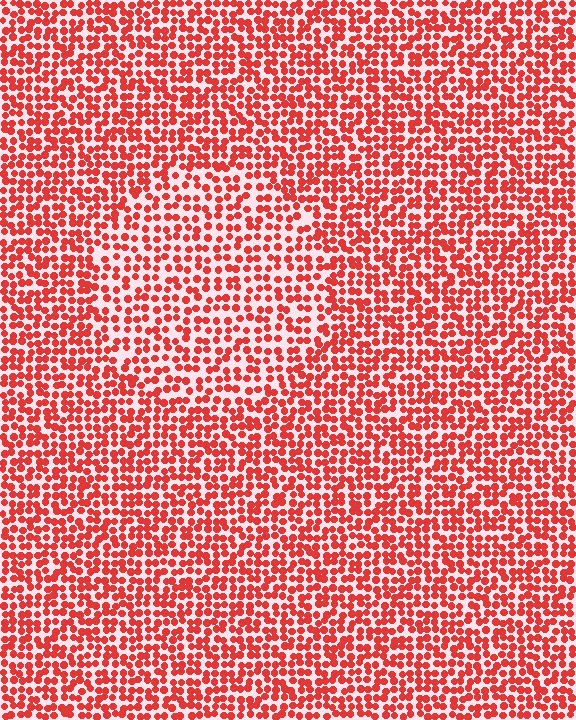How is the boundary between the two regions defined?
The boundary is defined by a change in element density (approximately 1.4x ratio). All elements are the same color, size, and shape.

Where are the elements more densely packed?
The elements are more densely packed outside the circle boundary.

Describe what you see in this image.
The image contains small red elements arranged at two different densities. A circle-shaped region is visible where the elements are less densely packed than the surrounding area.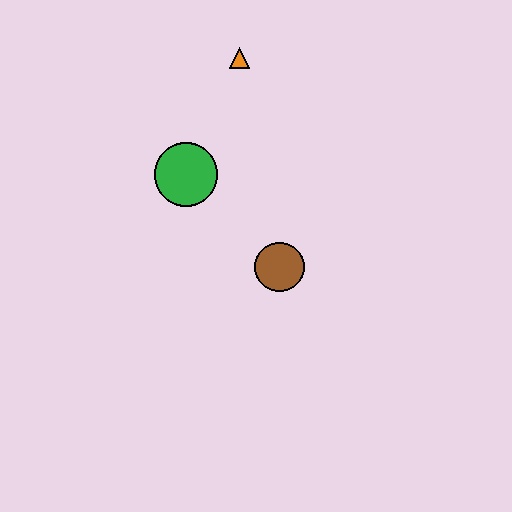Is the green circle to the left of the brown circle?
Yes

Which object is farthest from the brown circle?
The orange triangle is farthest from the brown circle.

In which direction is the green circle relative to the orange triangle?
The green circle is below the orange triangle.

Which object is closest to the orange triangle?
The green circle is closest to the orange triangle.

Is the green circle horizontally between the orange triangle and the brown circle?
No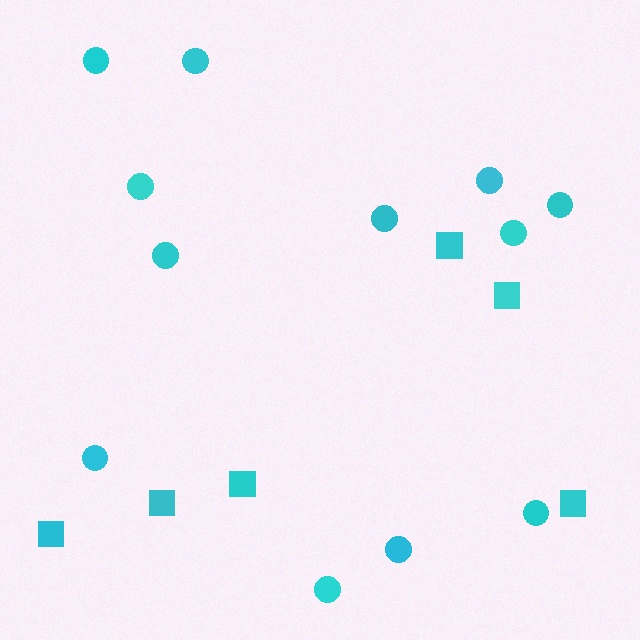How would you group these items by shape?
There are 2 groups: one group of circles (12) and one group of squares (6).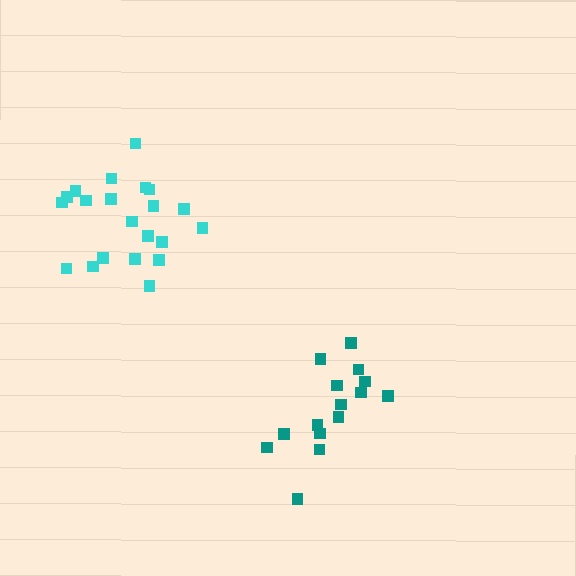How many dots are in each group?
Group 1: 15 dots, Group 2: 21 dots (36 total).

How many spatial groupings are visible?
There are 2 spatial groupings.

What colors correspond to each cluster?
The clusters are colored: teal, cyan.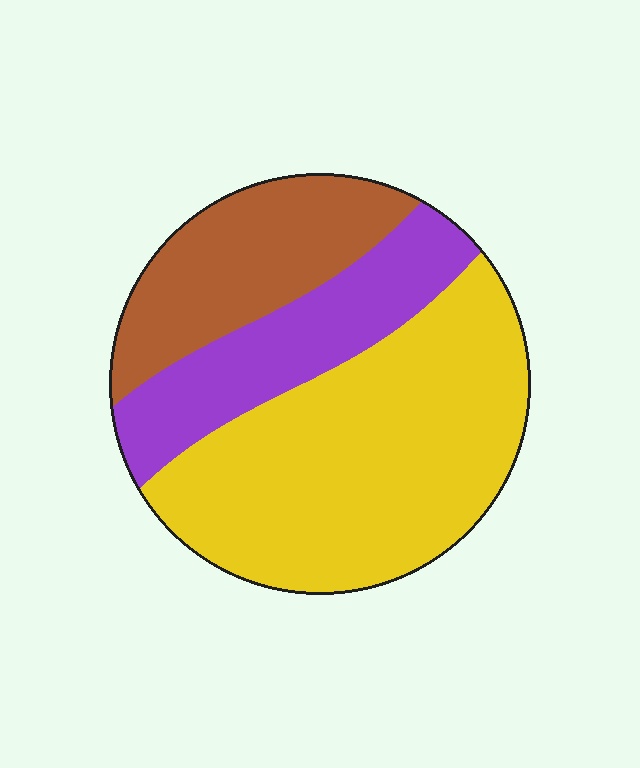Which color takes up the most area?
Yellow, at roughly 55%.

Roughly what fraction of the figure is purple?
Purple covers 23% of the figure.